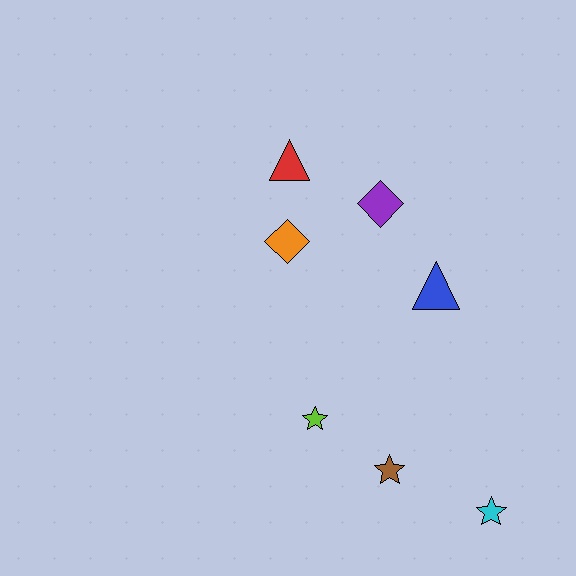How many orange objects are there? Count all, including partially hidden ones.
There is 1 orange object.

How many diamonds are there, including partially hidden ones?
There are 2 diamonds.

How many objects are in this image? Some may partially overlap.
There are 7 objects.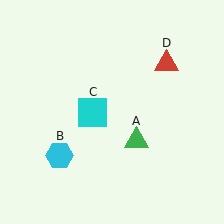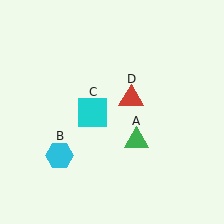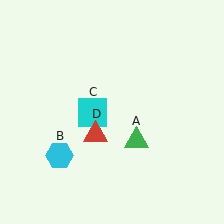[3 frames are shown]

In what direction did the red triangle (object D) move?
The red triangle (object D) moved down and to the left.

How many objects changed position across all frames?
1 object changed position: red triangle (object D).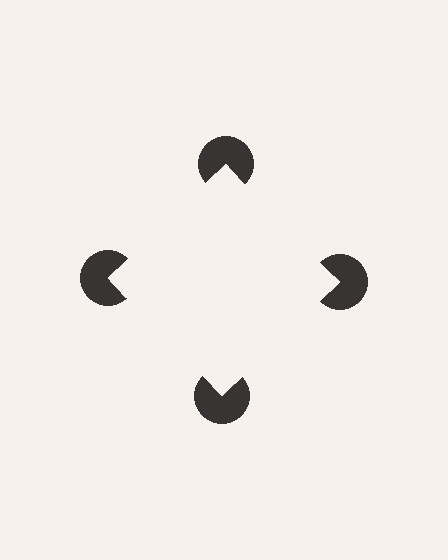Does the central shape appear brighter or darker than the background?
It typically appears slightly brighter than the background, even though no actual brightness change is drawn.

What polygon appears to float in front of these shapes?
An illusory square — its edges are inferred from the aligned wedge cuts in the pac-man discs, not physically drawn.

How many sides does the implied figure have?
4 sides.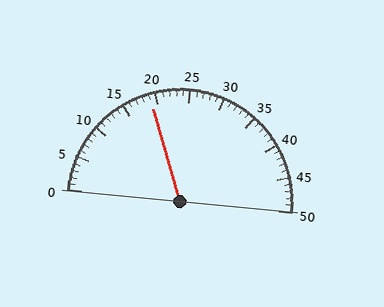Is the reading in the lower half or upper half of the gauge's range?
The reading is in the lower half of the range (0 to 50).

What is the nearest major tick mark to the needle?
The nearest major tick mark is 20.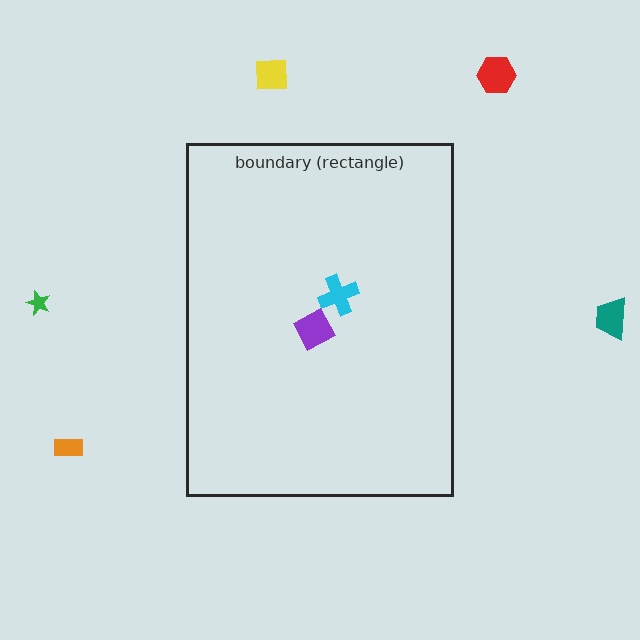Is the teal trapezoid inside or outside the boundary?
Outside.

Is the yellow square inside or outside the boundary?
Outside.